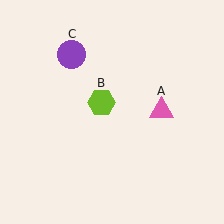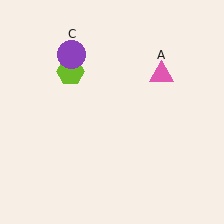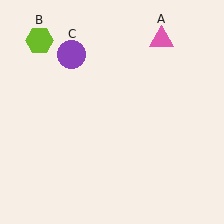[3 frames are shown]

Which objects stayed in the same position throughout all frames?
Purple circle (object C) remained stationary.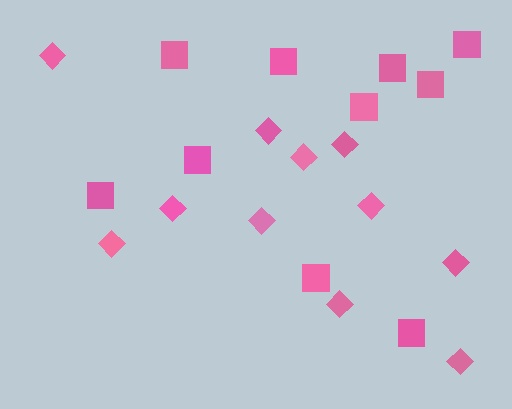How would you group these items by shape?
There are 2 groups: one group of squares (10) and one group of diamonds (11).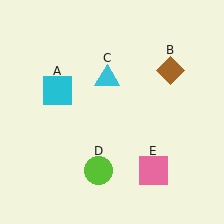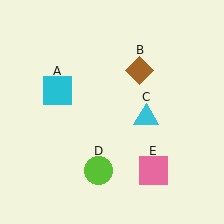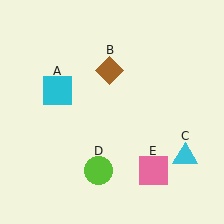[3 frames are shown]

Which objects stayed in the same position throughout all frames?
Cyan square (object A) and lime circle (object D) and pink square (object E) remained stationary.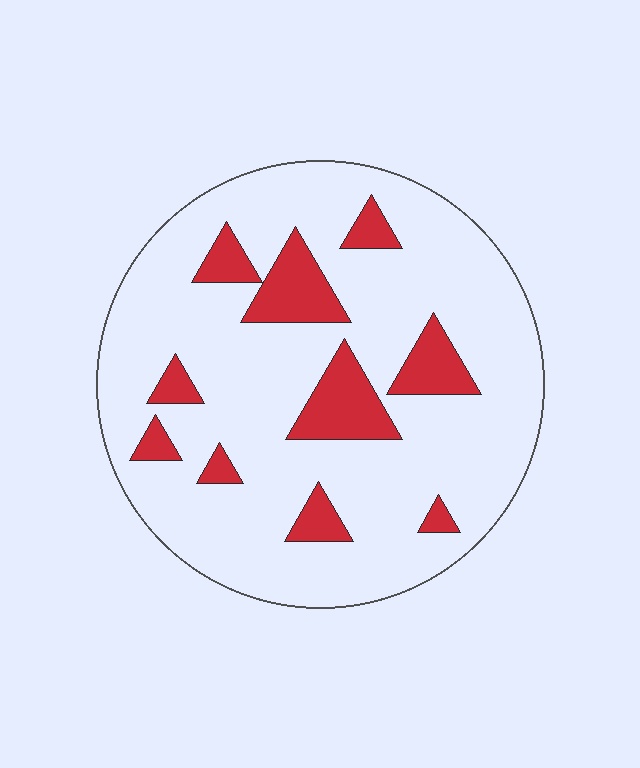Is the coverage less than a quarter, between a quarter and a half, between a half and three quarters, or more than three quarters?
Less than a quarter.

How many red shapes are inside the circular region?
10.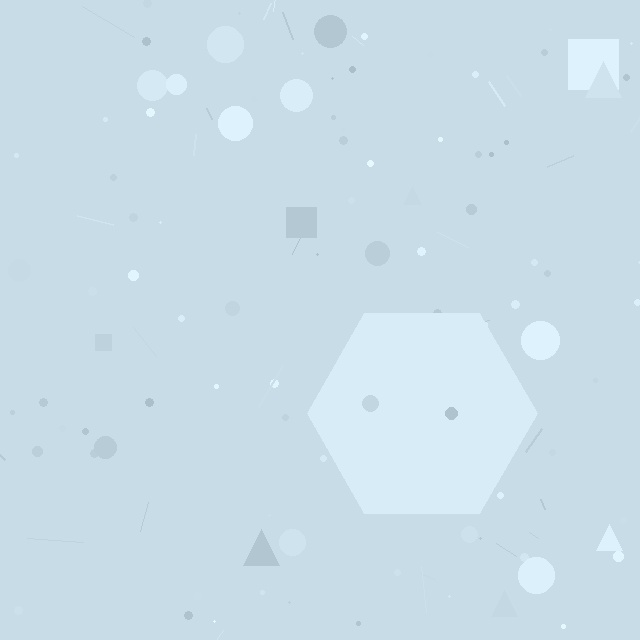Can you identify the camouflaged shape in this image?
The camouflaged shape is a hexagon.